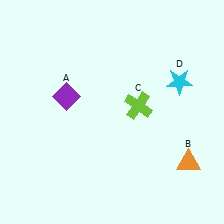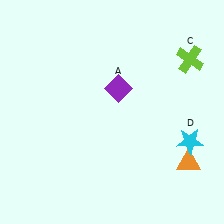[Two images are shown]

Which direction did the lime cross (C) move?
The lime cross (C) moved right.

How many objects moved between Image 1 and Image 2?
3 objects moved between the two images.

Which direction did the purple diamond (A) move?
The purple diamond (A) moved right.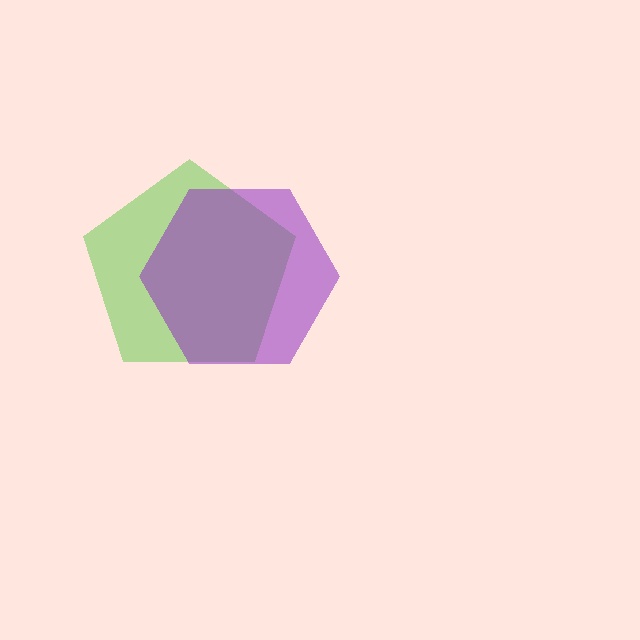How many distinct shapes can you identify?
There are 2 distinct shapes: a lime pentagon, a purple hexagon.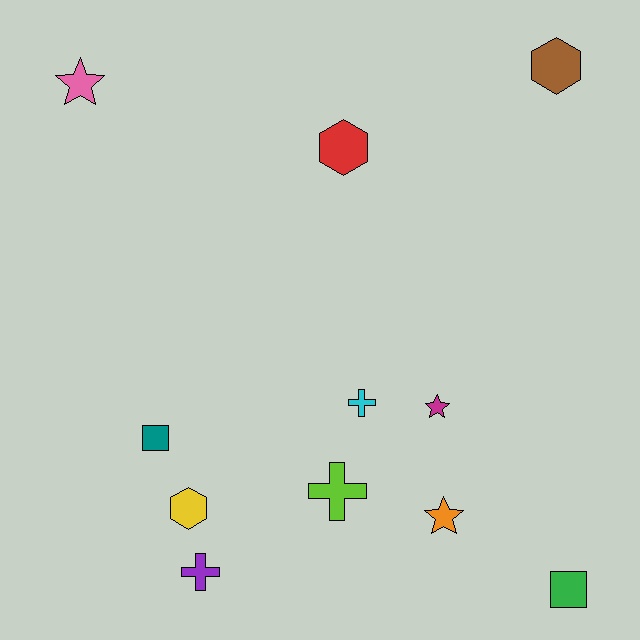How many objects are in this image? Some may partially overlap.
There are 11 objects.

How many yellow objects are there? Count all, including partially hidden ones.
There is 1 yellow object.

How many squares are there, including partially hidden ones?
There are 2 squares.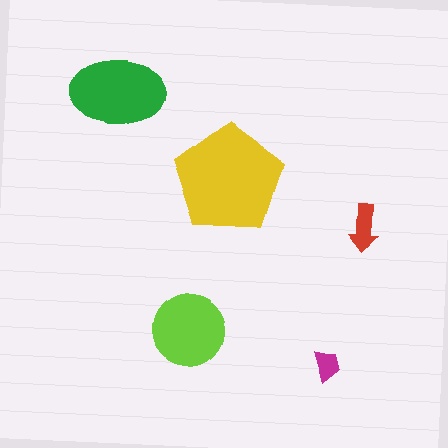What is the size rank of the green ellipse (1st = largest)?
2nd.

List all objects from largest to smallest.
The yellow pentagon, the green ellipse, the lime circle, the red arrow, the magenta trapezoid.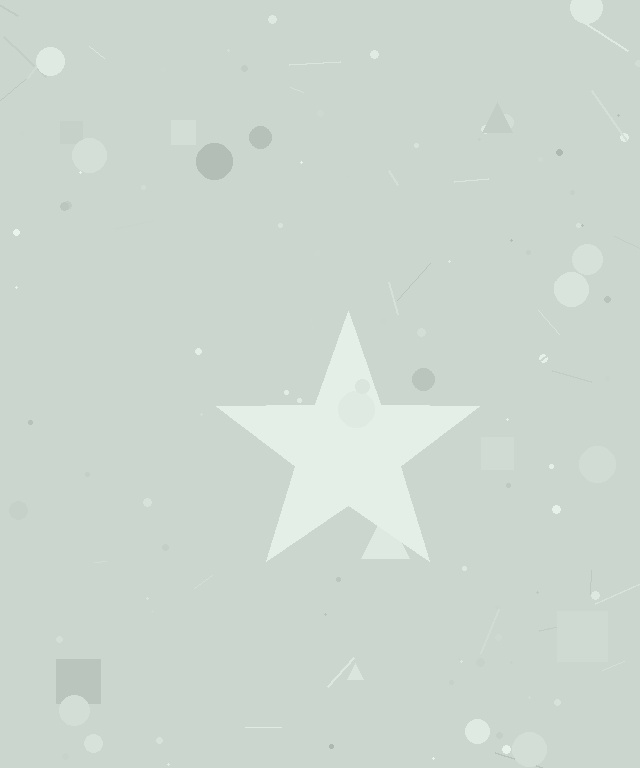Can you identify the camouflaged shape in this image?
The camouflaged shape is a star.